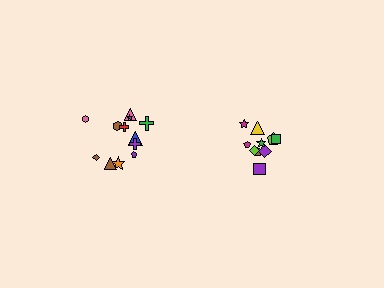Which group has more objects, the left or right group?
The left group.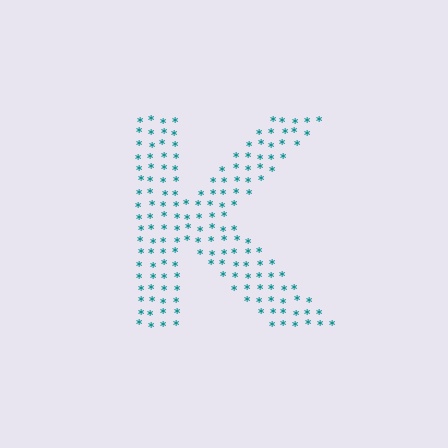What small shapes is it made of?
It is made of small asterisks.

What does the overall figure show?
The overall figure shows the letter K.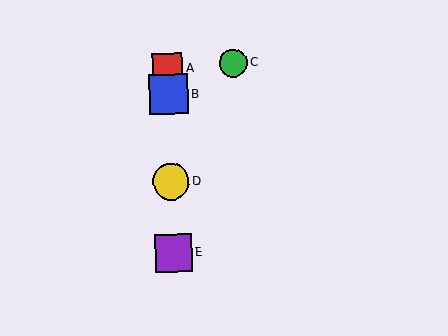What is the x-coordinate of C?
Object C is at x≈233.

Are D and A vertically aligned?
Yes, both are at x≈171.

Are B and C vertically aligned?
No, B is at x≈168 and C is at x≈233.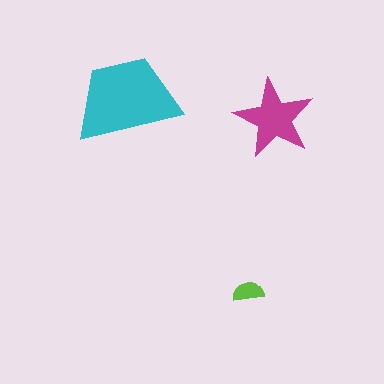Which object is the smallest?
The lime semicircle.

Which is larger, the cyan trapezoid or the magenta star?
The cyan trapezoid.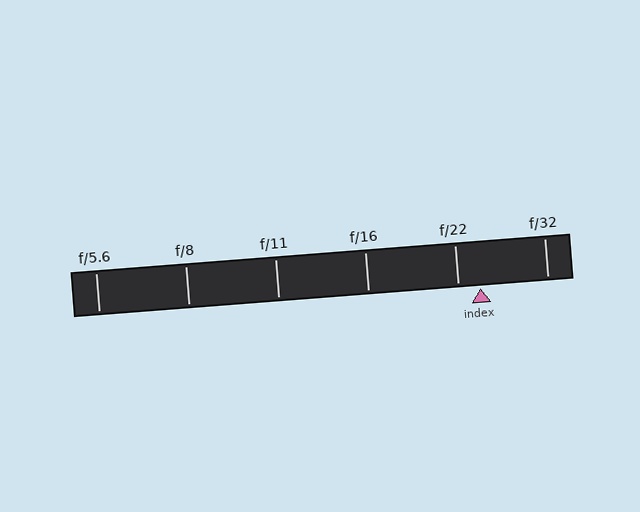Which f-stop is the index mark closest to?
The index mark is closest to f/22.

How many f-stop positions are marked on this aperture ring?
There are 6 f-stop positions marked.